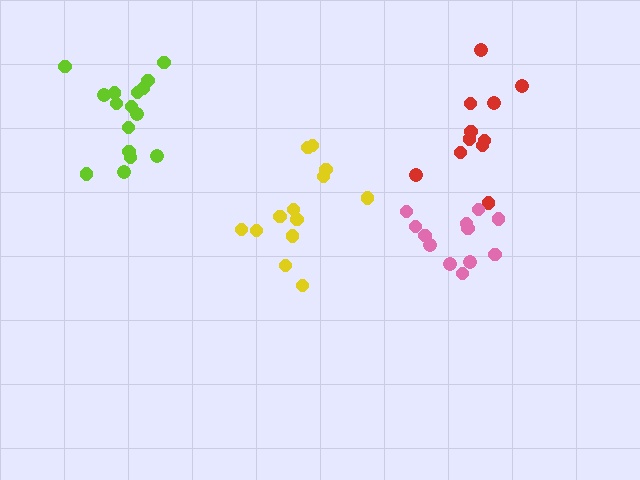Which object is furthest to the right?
The red cluster is rightmost.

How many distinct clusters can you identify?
There are 4 distinct clusters.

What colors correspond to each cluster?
The clusters are colored: lime, yellow, red, pink.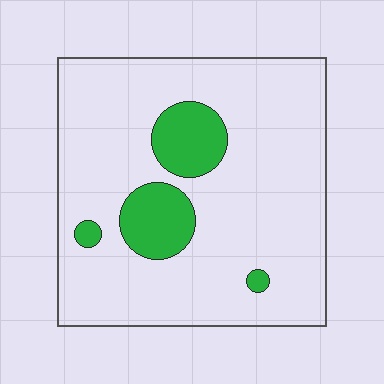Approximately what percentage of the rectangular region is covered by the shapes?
Approximately 15%.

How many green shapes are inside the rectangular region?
4.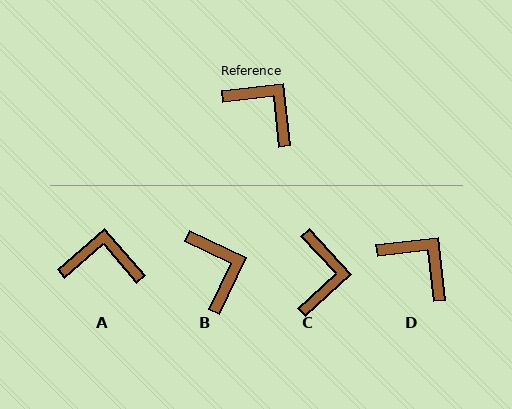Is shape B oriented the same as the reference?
No, it is off by about 32 degrees.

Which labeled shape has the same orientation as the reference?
D.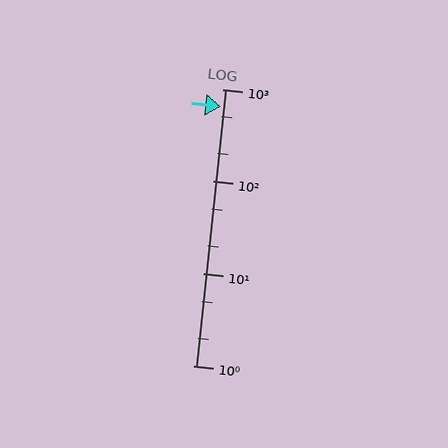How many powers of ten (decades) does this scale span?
The scale spans 3 decades, from 1 to 1000.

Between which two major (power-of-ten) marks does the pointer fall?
The pointer is between 100 and 1000.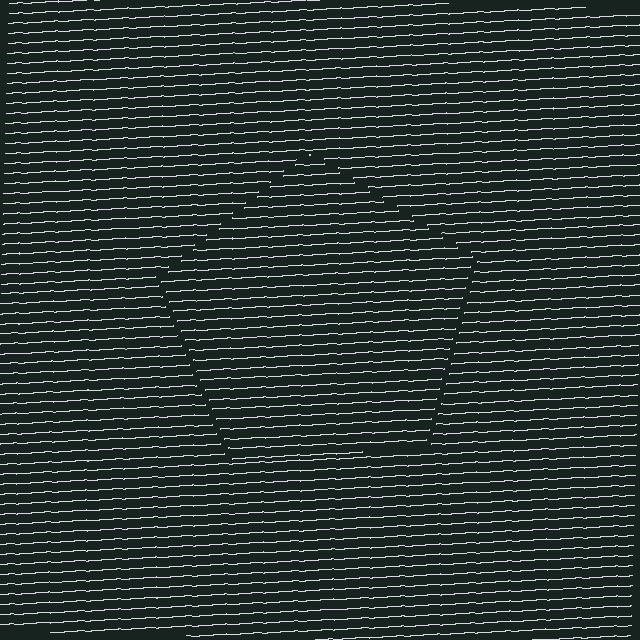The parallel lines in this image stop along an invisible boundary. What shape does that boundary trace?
An illusory pentagon. The interior of the shape contains the same grating, shifted by half a period — the contour is defined by the phase discontinuity where line-ends from the inner and outer gratings abut.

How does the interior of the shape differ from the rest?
The interior of the shape contains the same grating, shifted by half a period — the contour is defined by the phase discontinuity where line-ends from the inner and outer gratings abut.